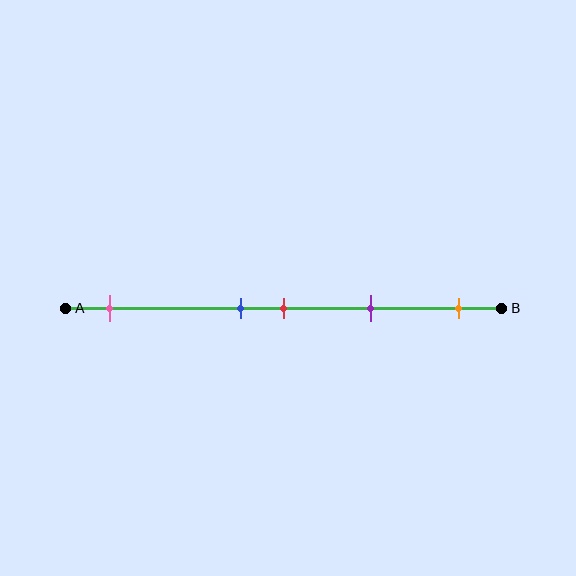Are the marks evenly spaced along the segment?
No, the marks are not evenly spaced.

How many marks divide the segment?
There are 5 marks dividing the segment.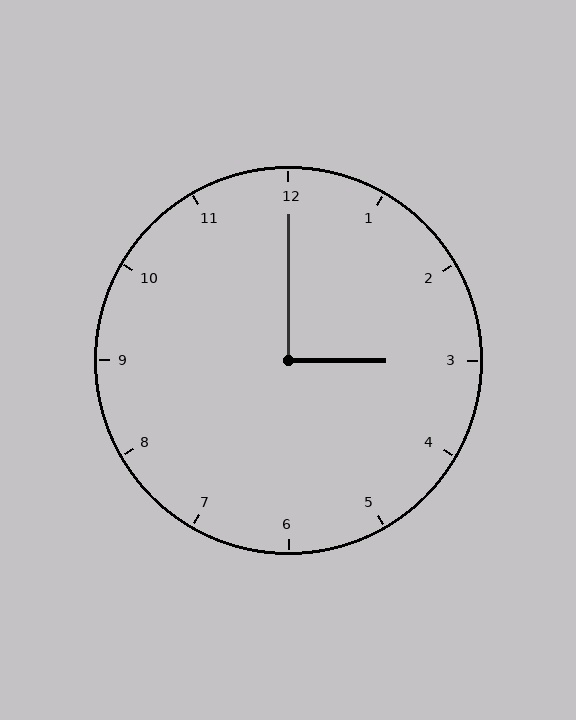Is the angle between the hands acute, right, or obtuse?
It is right.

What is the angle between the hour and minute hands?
Approximately 90 degrees.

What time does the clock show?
3:00.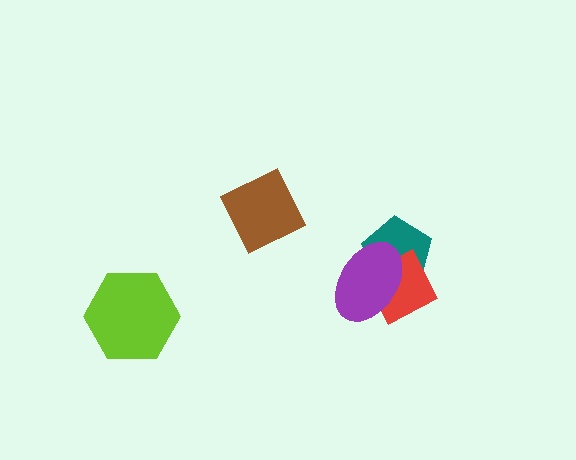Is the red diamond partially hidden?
Yes, it is partially covered by another shape.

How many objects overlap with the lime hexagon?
0 objects overlap with the lime hexagon.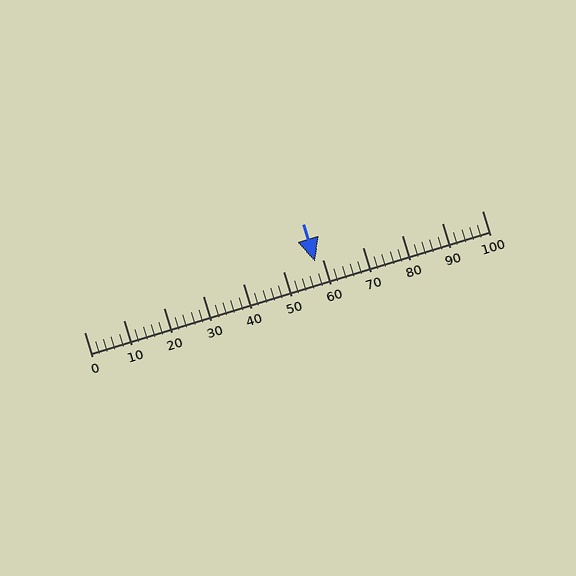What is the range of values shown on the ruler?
The ruler shows values from 0 to 100.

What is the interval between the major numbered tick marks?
The major tick marks are spaced 10 units apart.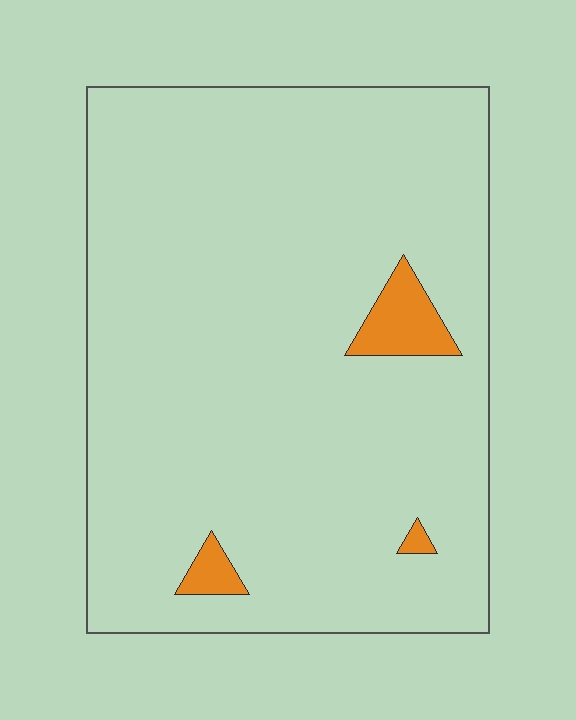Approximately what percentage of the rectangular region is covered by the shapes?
Approximately 5%.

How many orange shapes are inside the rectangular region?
3.